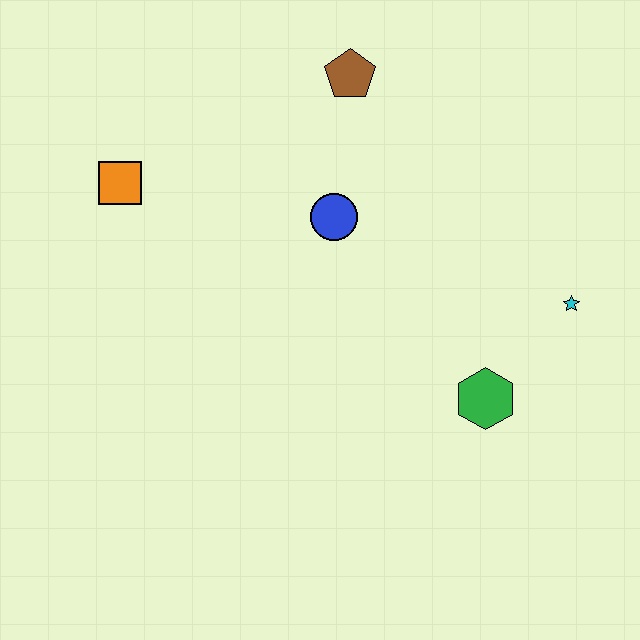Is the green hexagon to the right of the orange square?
Yes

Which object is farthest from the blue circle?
The cyan star is farthest from the blue circle.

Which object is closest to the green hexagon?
The cyan star is closest to the green hexagon.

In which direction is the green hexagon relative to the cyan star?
The green hexagon is below the cyan star.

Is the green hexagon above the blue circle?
No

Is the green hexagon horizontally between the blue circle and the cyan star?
Yes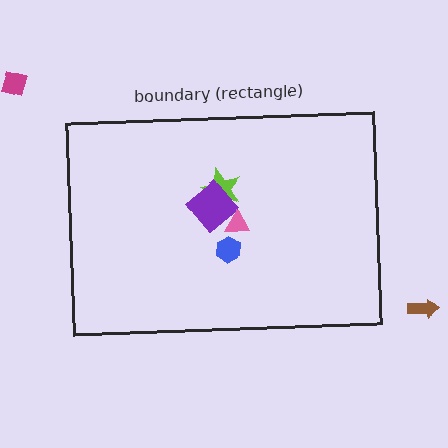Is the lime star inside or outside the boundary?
Inside.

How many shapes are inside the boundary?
4 inside, 2 outside.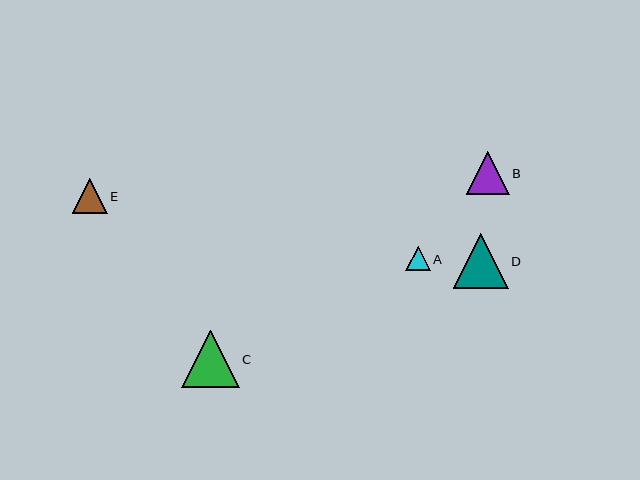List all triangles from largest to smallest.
From largest to smallest: C, D, B, E, A.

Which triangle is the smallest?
Triangle A is the smallest with a size of approximately 25 pixels.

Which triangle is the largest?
Triangle C is the largest with a size of approximately 58 pixels.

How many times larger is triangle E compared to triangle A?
Triangle E is approximately 1.4 times the size of triangle A.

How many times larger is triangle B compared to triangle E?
Triangle B is approximately 1.3 times the size of triangle E.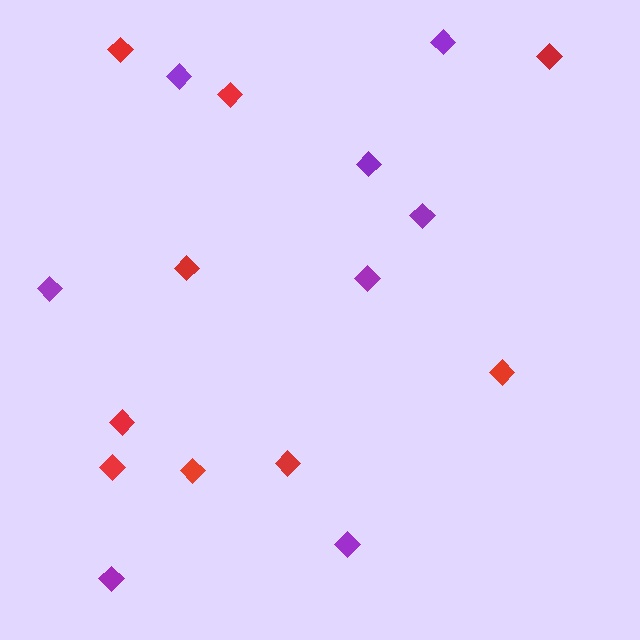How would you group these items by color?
There are 2 groups: one group of purple diamonds (8) and one group of red diamonds (9).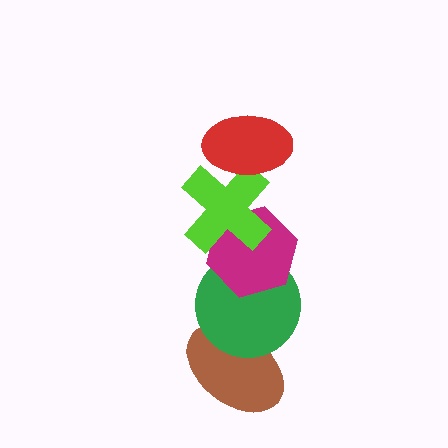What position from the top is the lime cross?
The lime cross is 2nd from the top.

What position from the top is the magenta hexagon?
The magenta hexagon is 3rd from the top.